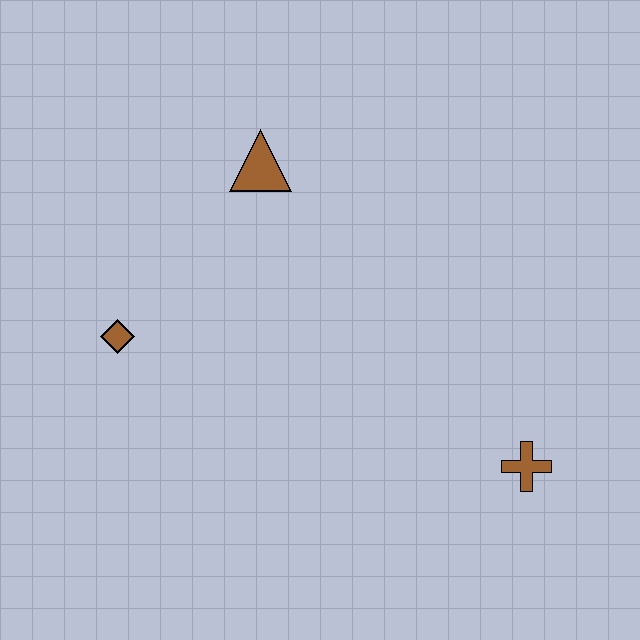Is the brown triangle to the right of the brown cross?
No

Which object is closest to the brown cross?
The brown triangle is closest to the brown cross.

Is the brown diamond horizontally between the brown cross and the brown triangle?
No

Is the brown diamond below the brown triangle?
Yes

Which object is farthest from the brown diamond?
The brown cross is farthest from the brown diamond.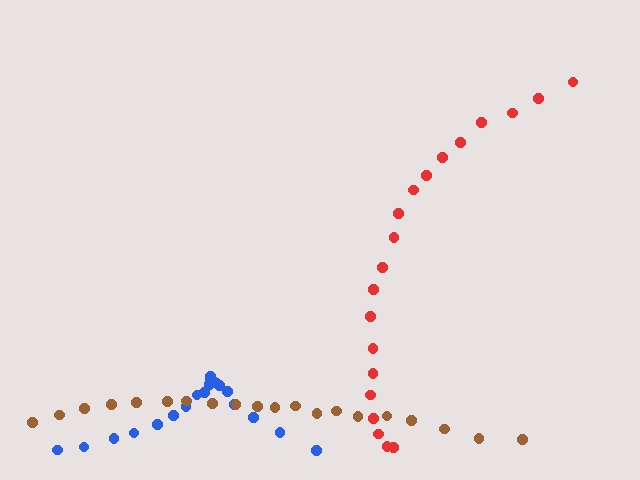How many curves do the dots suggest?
There are 3 distinct paths.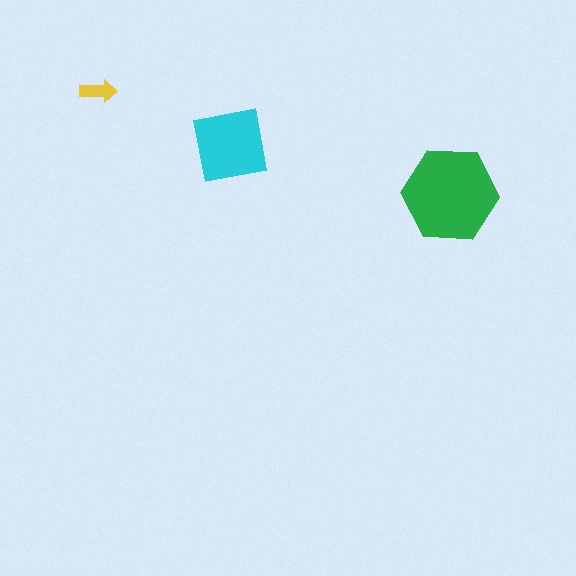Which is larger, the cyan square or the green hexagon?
The green hexagon.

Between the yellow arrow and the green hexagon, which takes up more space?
The green hexagon.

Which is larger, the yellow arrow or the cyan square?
The cyan square.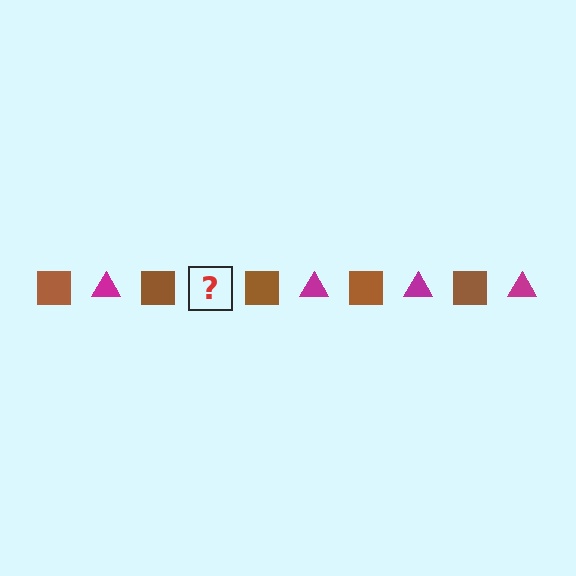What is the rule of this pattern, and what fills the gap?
The rule is that the pattern alternates between brown square and magenta triangle. The gap should be filled with a magenta triangle.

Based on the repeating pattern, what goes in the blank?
The blank should be a magenta triangle.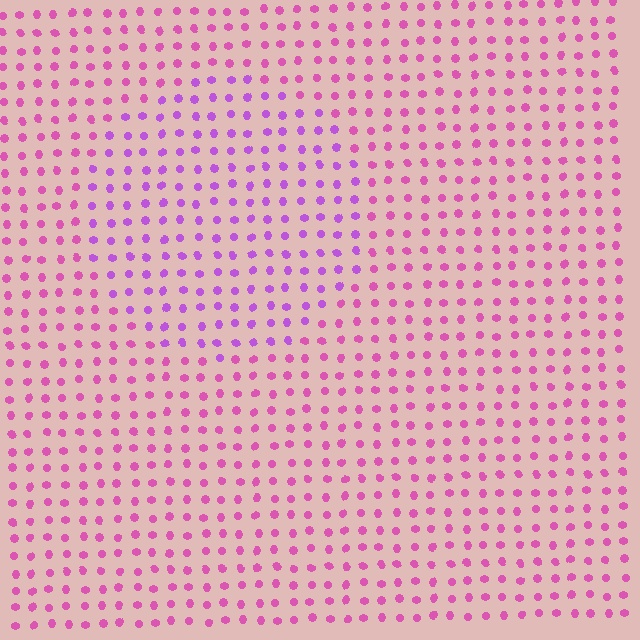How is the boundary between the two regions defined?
The boundary is defined purely by a slight shift in hue (about 32 degrees). Spacing, size, and orientation are identical on both sides.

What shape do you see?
I see a circle.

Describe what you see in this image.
The image is filled with small pink elements in a uniform arrangement. A circle-shaped region is visible where the elements are tinted to a slightly different hue, forming a subtle color boundary.